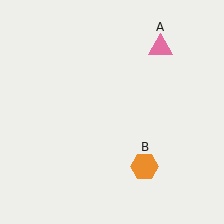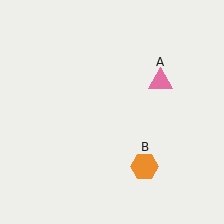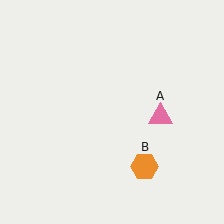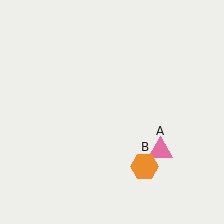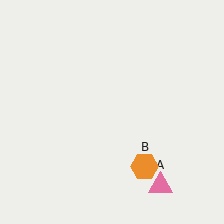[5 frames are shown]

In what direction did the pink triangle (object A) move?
The pink triangle (object A) moved down.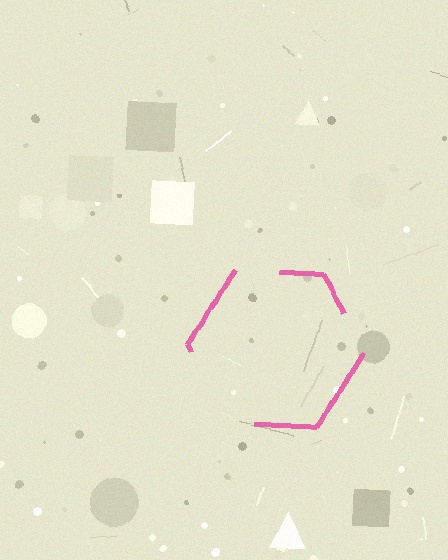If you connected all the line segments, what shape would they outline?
They would outline a hexagon.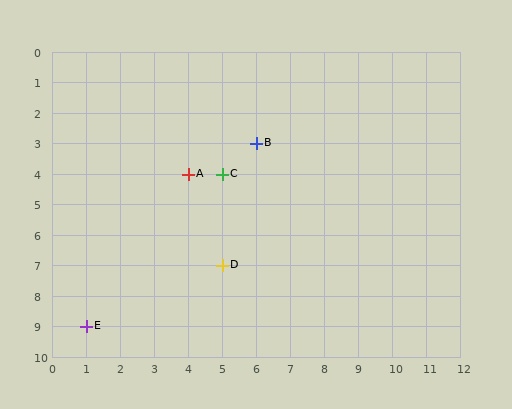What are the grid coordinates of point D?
Point D is at grid coordinates (5, 7).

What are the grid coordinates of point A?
Point A is at grid coordinates (4, 4).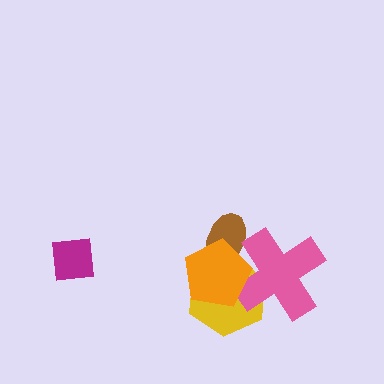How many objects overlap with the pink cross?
3 objects overlap with the pink cross.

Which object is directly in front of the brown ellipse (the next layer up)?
The yellow hexagon is directly in front of the brown ellipse.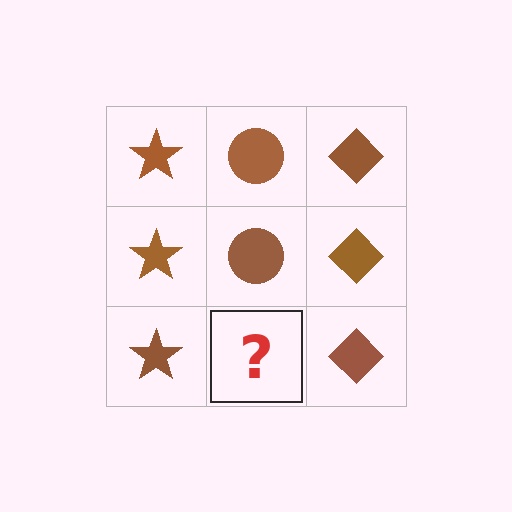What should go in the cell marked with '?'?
The missing cell should contain a brown circle.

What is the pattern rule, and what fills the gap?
The rule is that each column has a consistent shape. The gap should be filled with a brown circle.